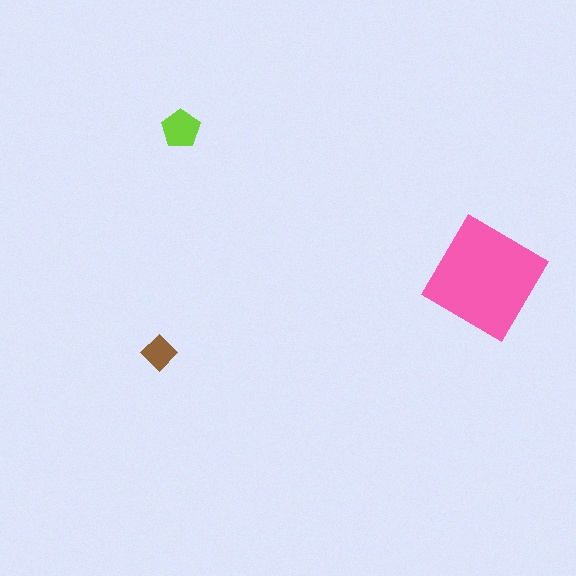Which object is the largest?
The pink diamond.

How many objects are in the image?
There are 3 objects in the image.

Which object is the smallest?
The brown diamond.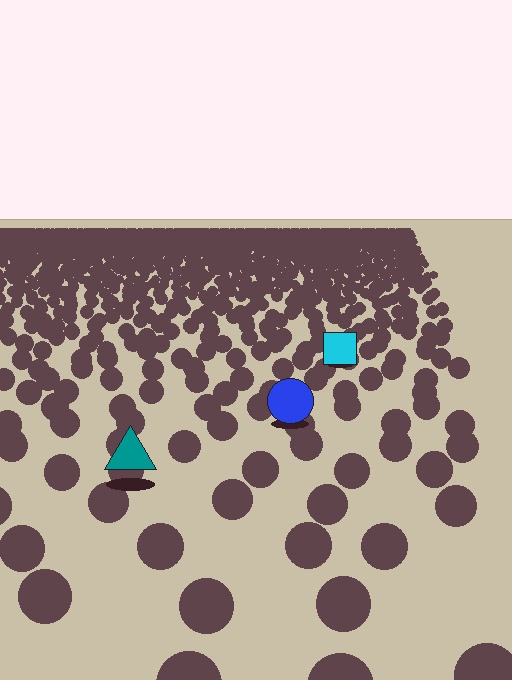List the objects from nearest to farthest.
From nearest to farthest: the teal triangle, the blue circle, the cyan square.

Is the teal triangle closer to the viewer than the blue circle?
Yes. The teal triangle is closer — you can tell from the texture gradient: the ground texture is coarser near it.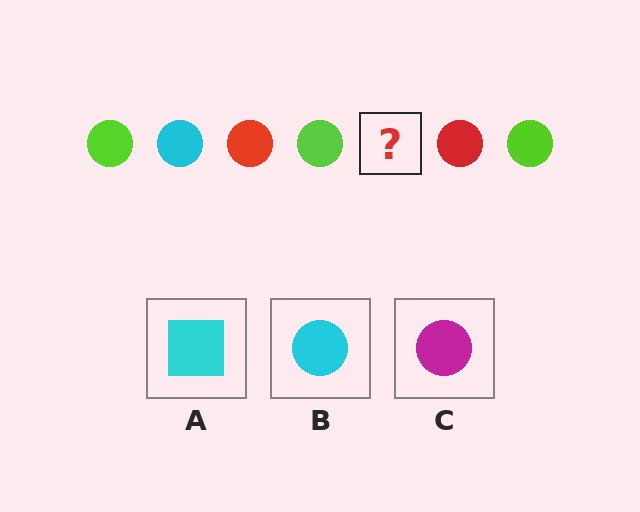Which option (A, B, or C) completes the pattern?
B.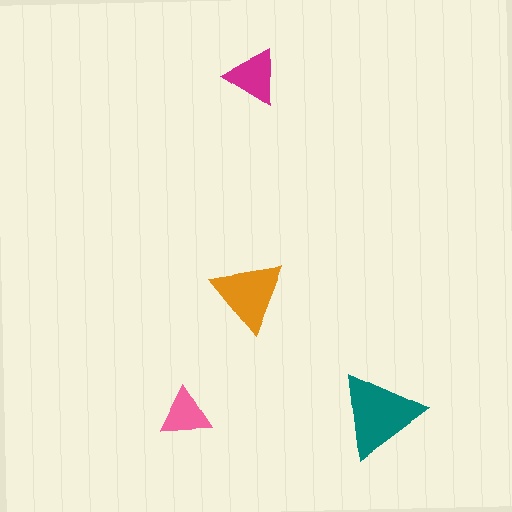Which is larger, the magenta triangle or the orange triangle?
The orange one.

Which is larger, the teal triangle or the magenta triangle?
The teal one.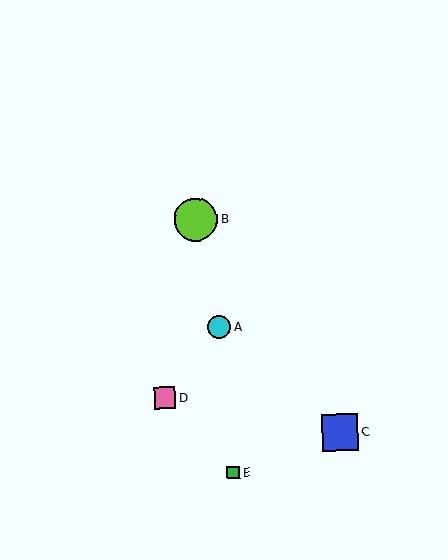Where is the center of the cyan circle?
The center of the cyan circle is at (219, 327).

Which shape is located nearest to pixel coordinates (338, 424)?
The blue square (labeled C) at (340, 432) is nearest to that location.